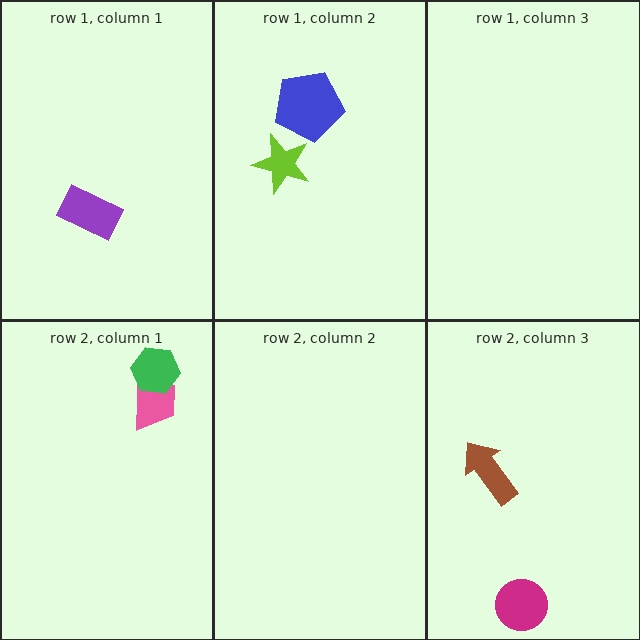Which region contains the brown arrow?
The row 2, column 3 region.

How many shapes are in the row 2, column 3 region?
2.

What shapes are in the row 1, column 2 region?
The blue pentagon, the lime star.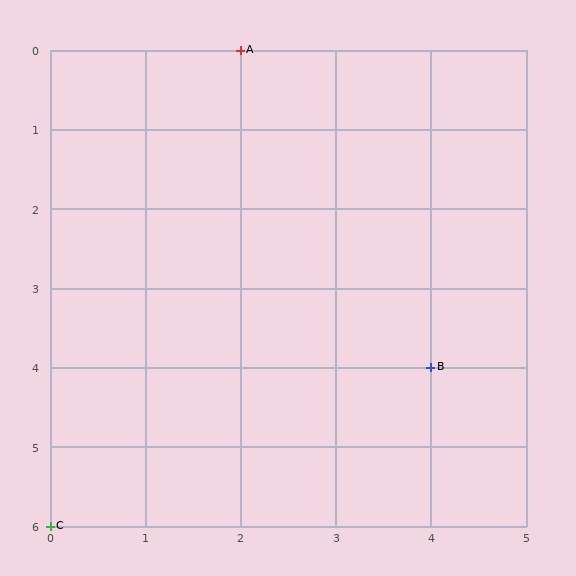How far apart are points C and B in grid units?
Points C and B are 4 columns and 2 rows apart (about 4.5 grid units diagonally).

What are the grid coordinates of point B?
Point B is at grid coordinates (4, 4).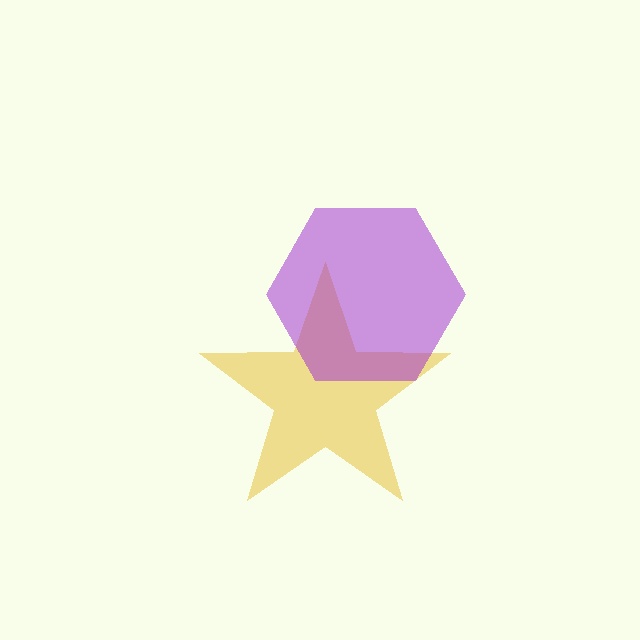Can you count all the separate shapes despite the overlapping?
Yes, there are 2 separate shapes.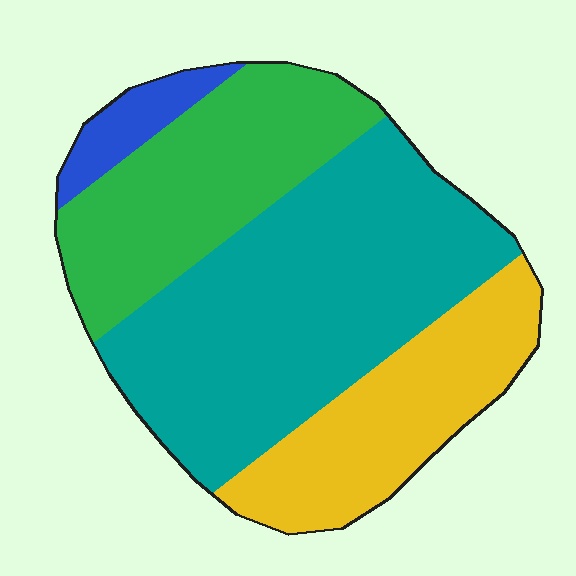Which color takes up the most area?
Teal, at roughly 45%.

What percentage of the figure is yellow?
Yellow takes up between a sixth and a third of the figure.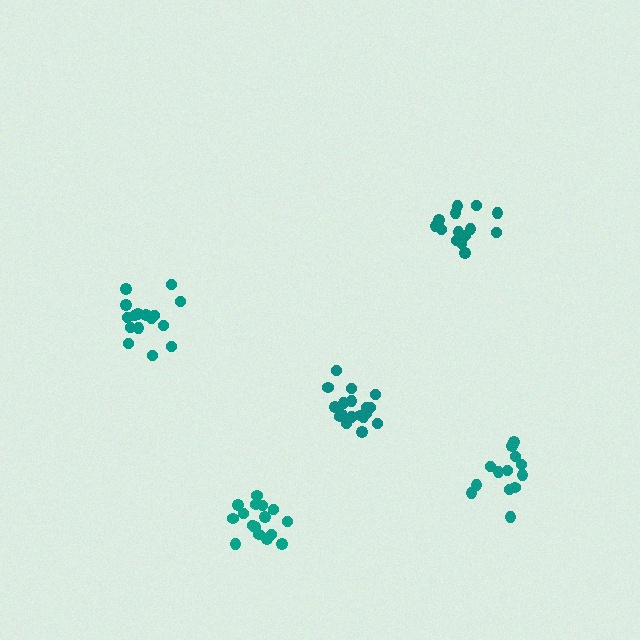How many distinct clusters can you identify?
There are 5 distinct clusters.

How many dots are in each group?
Group 1: 16 dots, Group 2: 16 dots, Group 3: 14 dots, Group 4: 18 dots, Group 5: 13 dots (77 total).